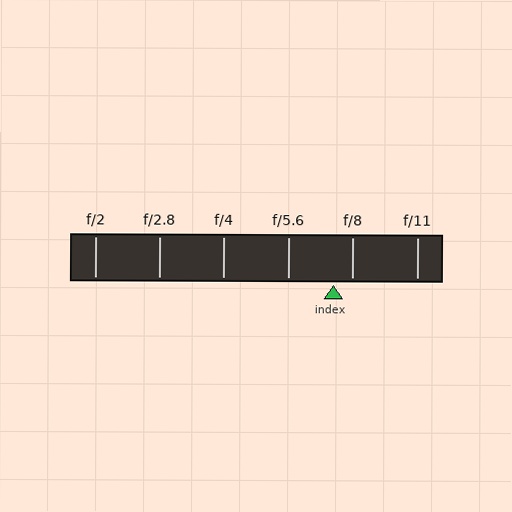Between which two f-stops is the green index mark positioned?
The index mark is between f/5.6 and f/8.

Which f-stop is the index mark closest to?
The index mark is closest to f/8.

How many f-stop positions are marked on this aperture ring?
There are 6 f-stop positions marked.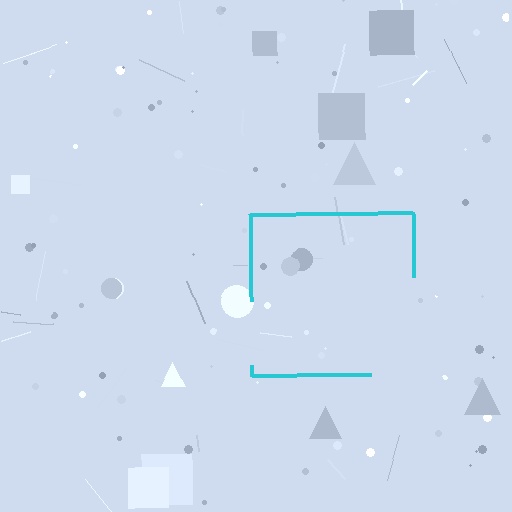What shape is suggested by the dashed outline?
The dashed outline suggests a square.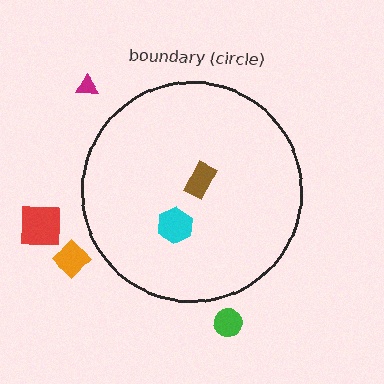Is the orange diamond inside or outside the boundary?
Outside.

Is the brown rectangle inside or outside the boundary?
Inside.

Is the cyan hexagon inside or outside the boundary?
Inside.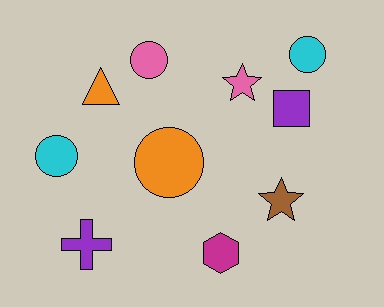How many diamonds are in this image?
There are no diamonds.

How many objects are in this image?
There are 10 objects.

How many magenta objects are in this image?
There is 1 magenta object.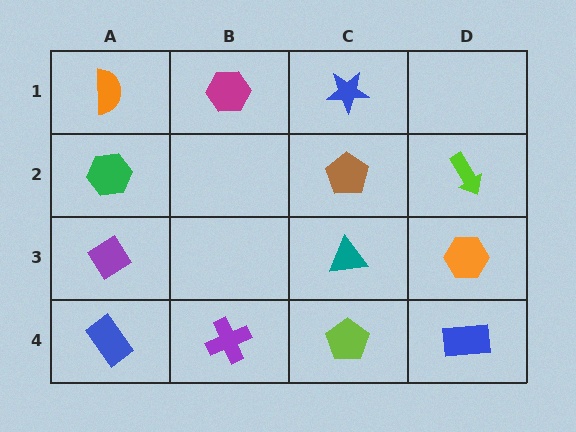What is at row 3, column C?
A teal triangle.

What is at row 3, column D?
An orange hexagon.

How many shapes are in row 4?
4 shapes.